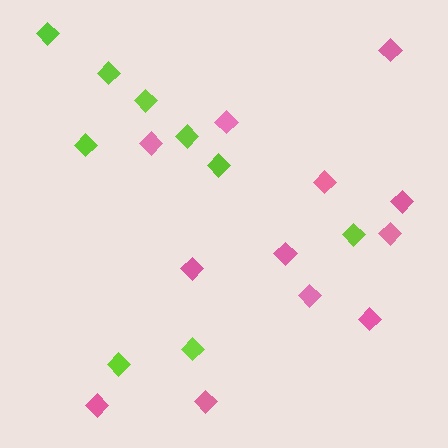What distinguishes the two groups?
There are 2 groups: one group of pink diamonds (12) and one group of lime diamonds (9).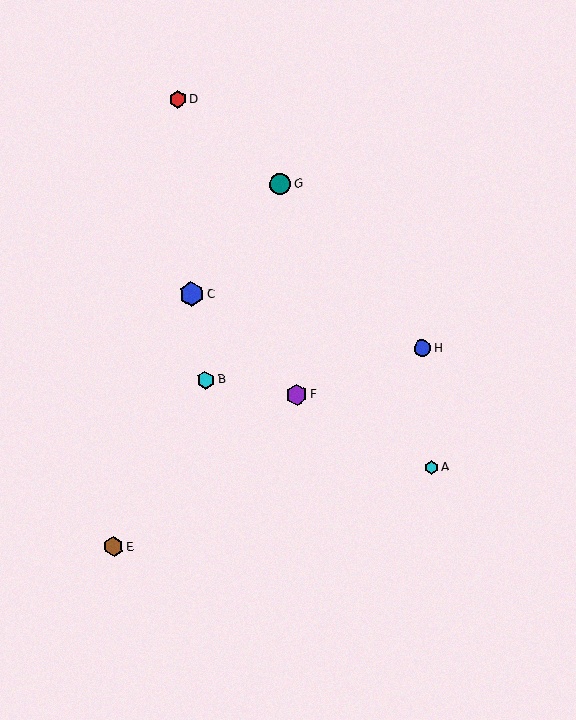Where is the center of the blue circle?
The center of the blue circle is at (422, 348).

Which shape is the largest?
The blue hexagon (labeled C) is the largest.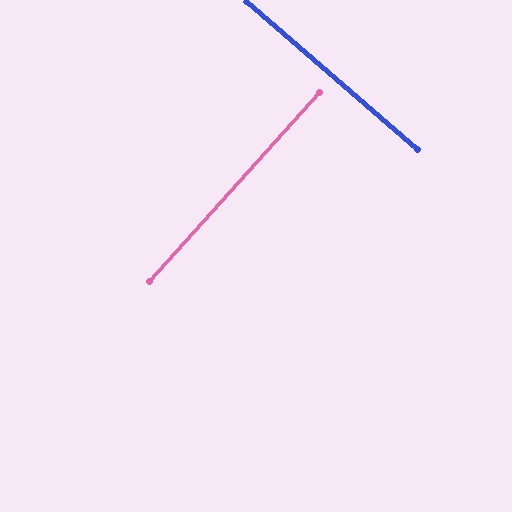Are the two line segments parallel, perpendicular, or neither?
Perpendicular — they meet at approximately 89°.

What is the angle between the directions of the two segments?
Approximately 89 degrees.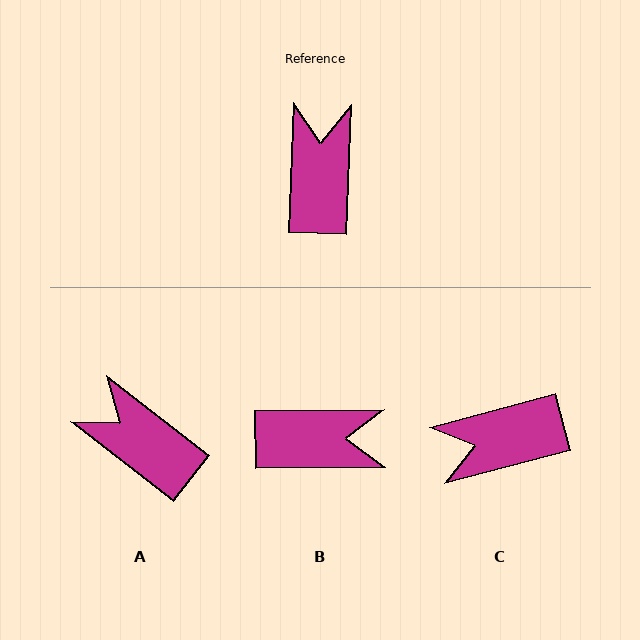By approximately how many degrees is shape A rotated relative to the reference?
Approximately 54 degrees counter-clockwise.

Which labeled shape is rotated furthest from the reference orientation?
C, about 107 degrees away.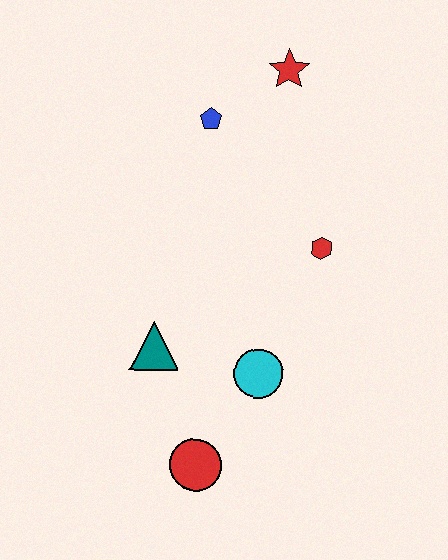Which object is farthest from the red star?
The red circle is farthest from the red star.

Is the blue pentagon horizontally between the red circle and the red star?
Yes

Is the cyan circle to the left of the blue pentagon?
No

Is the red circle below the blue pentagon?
Yes